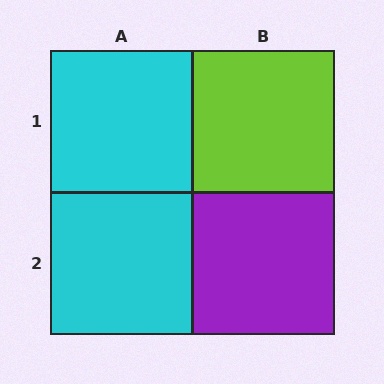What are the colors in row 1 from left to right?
Cyan, lime.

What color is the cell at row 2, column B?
Purple.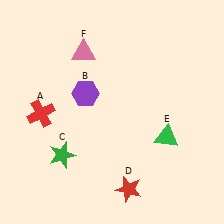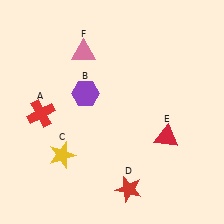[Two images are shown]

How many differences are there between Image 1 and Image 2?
There are 2 differences between the two images.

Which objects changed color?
C changed from green to yellow. E changed from green to red.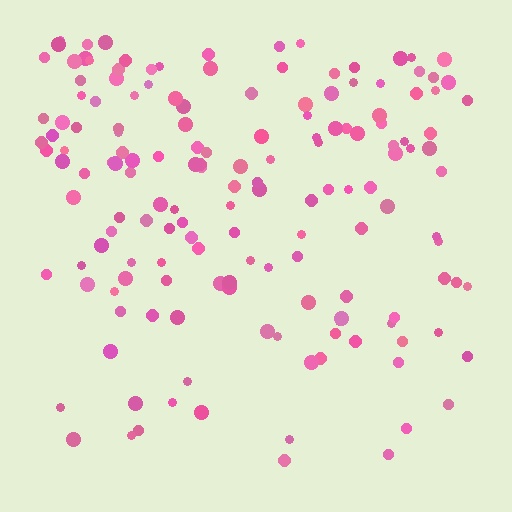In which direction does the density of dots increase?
From bottom to top, with the top side densest.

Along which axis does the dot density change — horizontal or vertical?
Vertical.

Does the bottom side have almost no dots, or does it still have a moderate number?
Still a moderate number, just noticeably fewer than the top.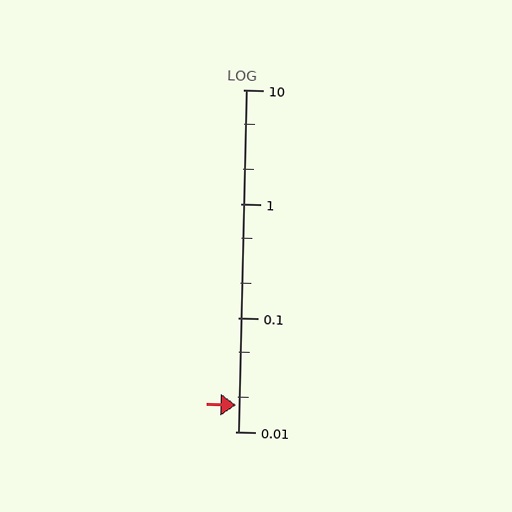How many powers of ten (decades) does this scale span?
The scale spans 3 decades, from 0.01 to 10.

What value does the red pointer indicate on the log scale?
The pointer indicates approximately 0.017.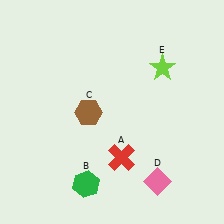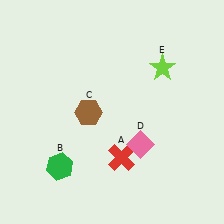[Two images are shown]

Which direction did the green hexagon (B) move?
The green hexagon (B) moved left.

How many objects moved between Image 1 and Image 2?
2 objects moved between the two images.